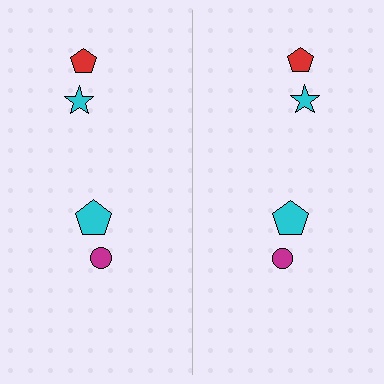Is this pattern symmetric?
Yes, this pattern has bilateral (reflection) symmetry.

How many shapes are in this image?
There are 8 shapes in this image.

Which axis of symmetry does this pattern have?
The pattern has a vertical axis of symmetry running through the center of the image.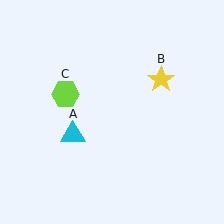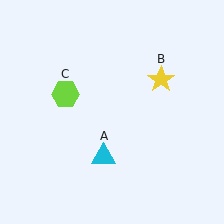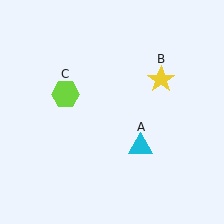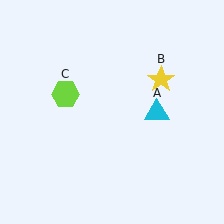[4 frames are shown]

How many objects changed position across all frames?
1 object changed position: cyan triangle (object A).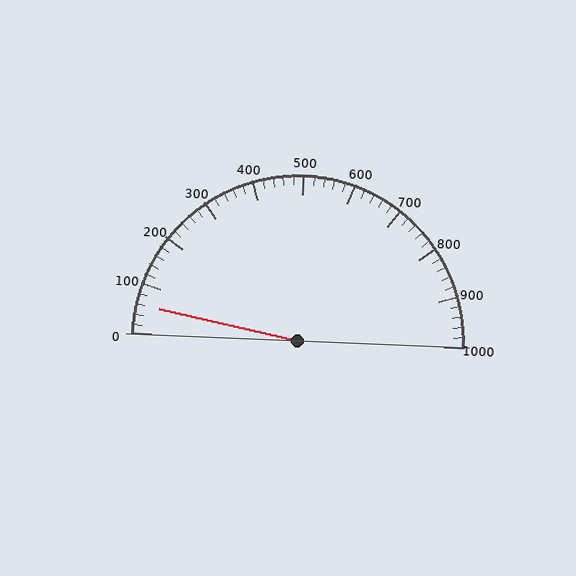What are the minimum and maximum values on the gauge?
The gauge ranges from 0 to 1000.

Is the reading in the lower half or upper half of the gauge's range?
The reading is in the lower half of the range (0 to 1000).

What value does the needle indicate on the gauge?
The needle indicates approximately 60.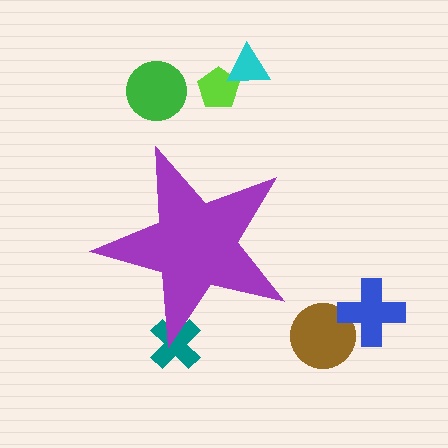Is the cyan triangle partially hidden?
No, the cyan triangle is fully visible.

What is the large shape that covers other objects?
A purple star.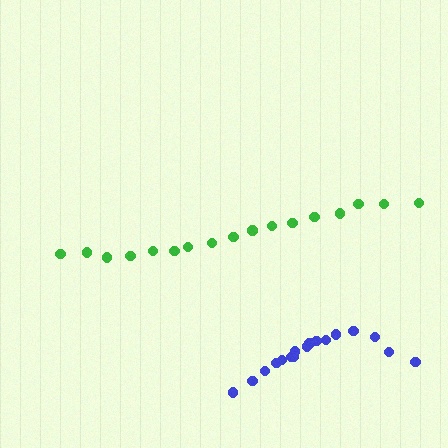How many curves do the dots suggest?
There are 2 distinct paths.